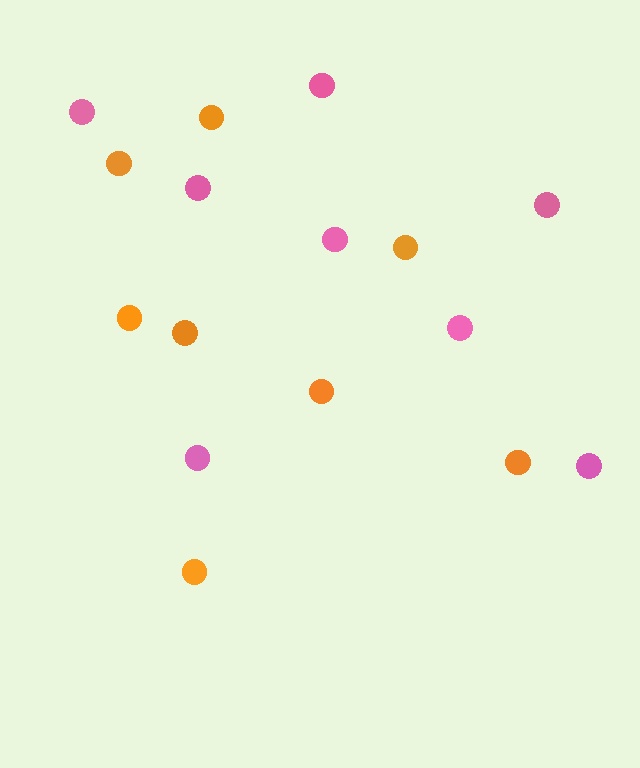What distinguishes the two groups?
There are 2 groups: one group of pink circles (8) and one group of orange circles (8).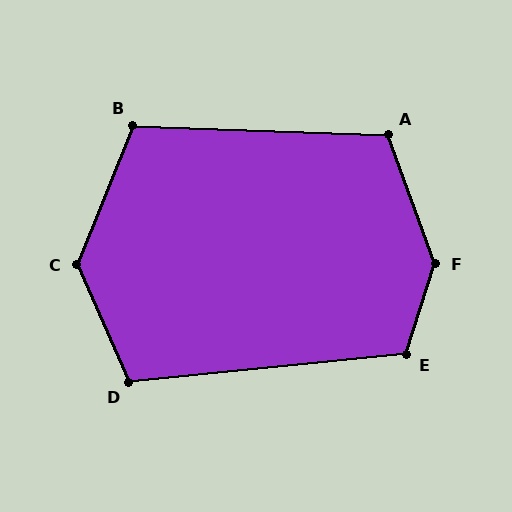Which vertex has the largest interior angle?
F, at approximately 142 degrees.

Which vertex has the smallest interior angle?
D, at approximately 108 degrees.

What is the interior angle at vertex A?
Approximately 112 degrees (obtuse).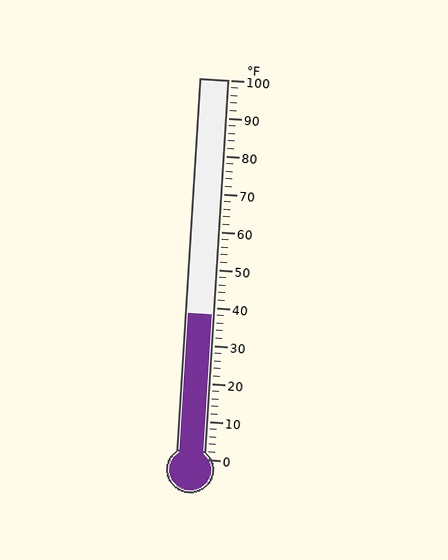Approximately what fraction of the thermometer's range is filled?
The thermometer is filled to approximately 40% of its range.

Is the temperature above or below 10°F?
The temperature is above 10°F.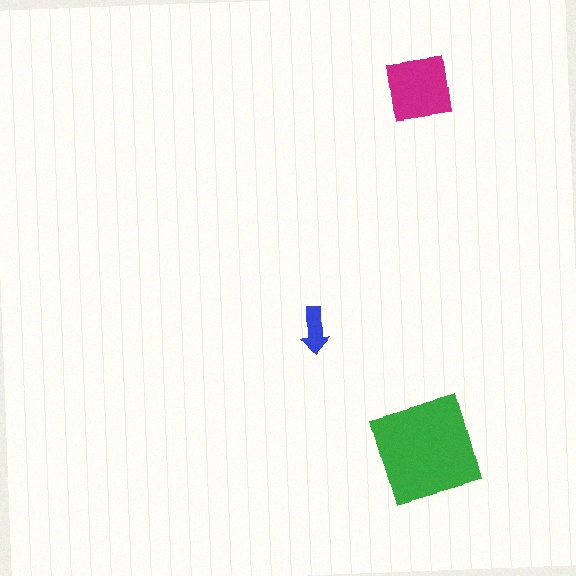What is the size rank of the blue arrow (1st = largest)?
3rd.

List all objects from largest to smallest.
The green square, the magenta square, the blue arrow.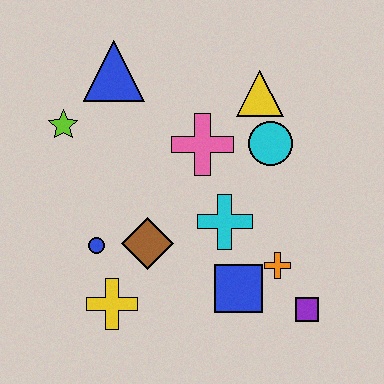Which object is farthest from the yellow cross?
The yellow triangle is farthest from the yellow cross.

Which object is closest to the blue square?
The orange cross is closest to the blue square.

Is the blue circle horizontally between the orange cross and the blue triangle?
No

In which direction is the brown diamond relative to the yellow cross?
The brown diamond is above the yellow cross.